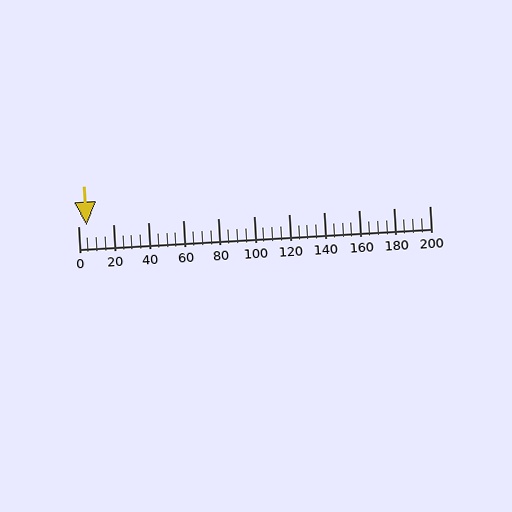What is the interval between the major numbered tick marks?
The major tick marks are spaced 20 units apart.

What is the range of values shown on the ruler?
The ruler shows values from 0 to 200.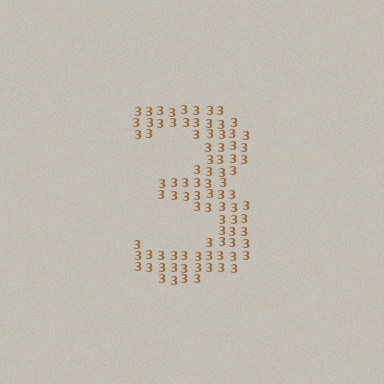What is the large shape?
The large shape is the digit 3.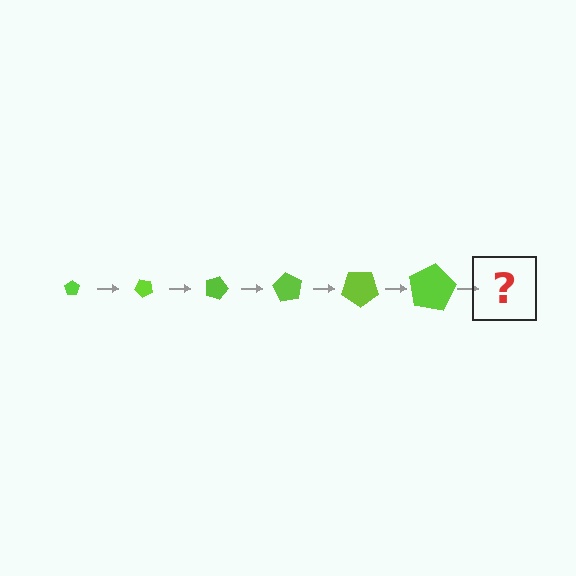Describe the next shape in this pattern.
It should be a pentagon, larger than the previous one and rotated 270 degrees from the start.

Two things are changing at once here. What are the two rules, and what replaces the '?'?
The two rules are that the pentagon grows larger each step and it rotates 45 degrees each step. The '?' should be a pentagon, larger than the previous one and rotated 270 degrees from the start.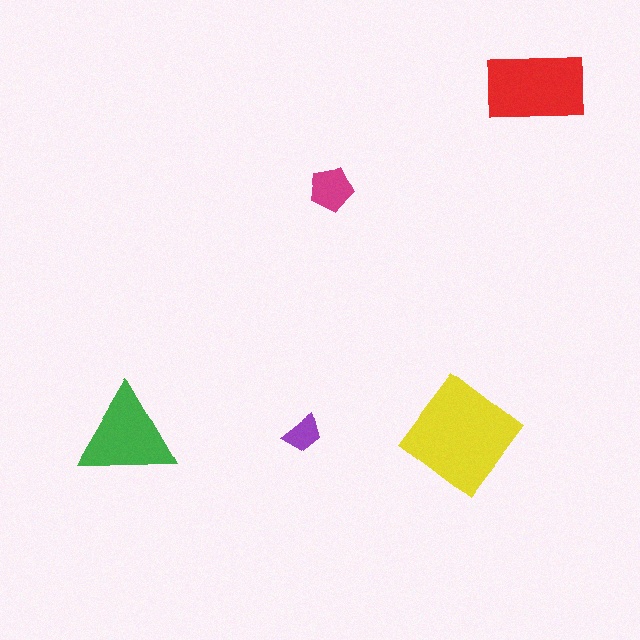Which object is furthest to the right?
The red rectangle is rightmost.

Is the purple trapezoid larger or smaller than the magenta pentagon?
Smaller.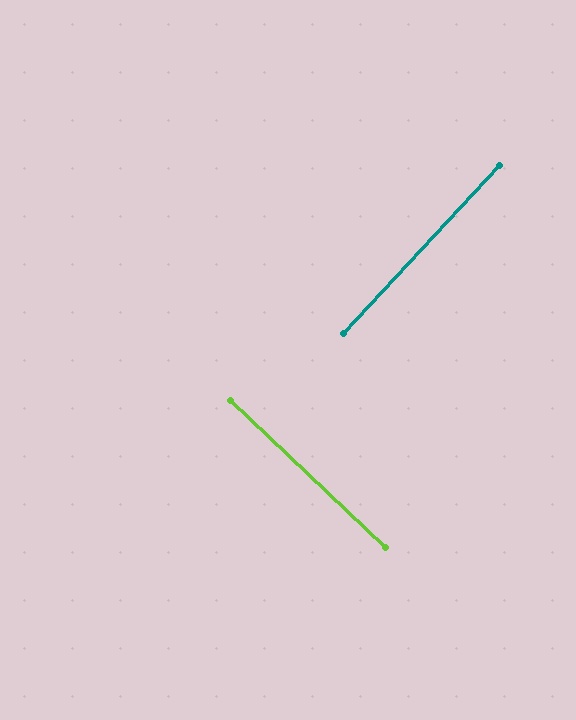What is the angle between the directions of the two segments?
Approximately 89 degrees.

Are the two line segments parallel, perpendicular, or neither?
Perpendicular — they meet at approximately 89°.